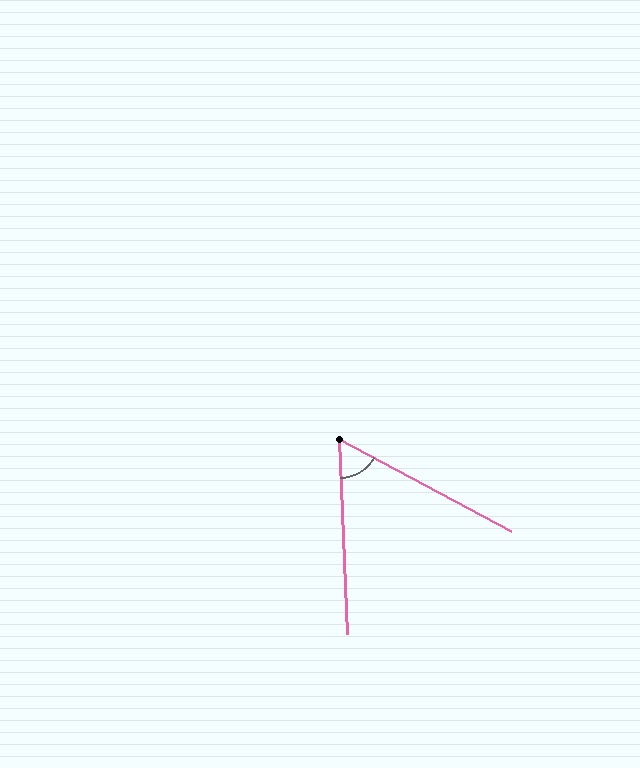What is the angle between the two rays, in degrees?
Approximately 59 degrees.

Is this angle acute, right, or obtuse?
It is acute.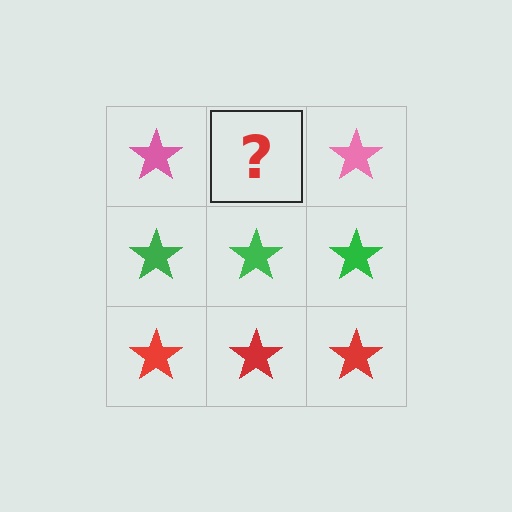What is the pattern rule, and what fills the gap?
The rule is that each row has a consistent color. The gap should be filled with a pink star.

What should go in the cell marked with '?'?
The missing cell should contain a pink star.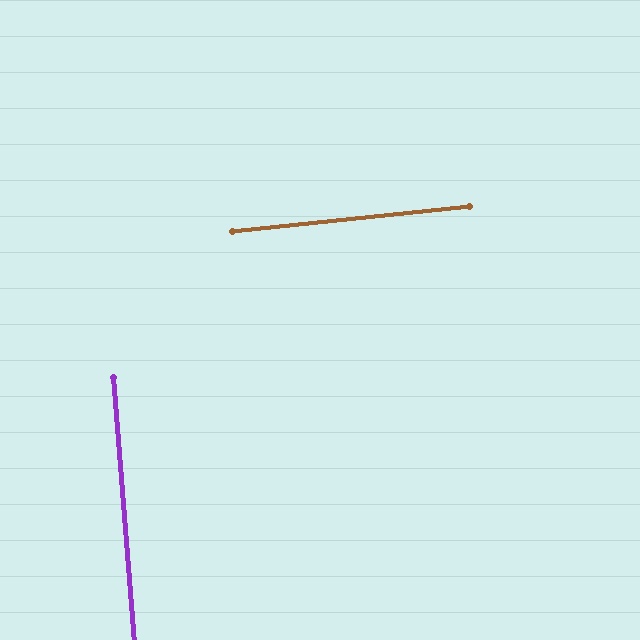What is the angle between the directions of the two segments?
Approximately 89 degrees.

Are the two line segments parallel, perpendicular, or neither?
Perpendicular — they meet at approximately 89°.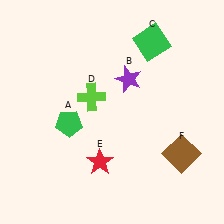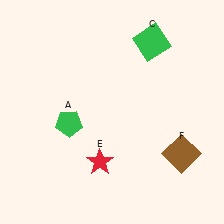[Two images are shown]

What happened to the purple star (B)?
The purple star (B) was removed in Image 2. It was in the top-right area of Image 1.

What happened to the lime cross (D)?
The lime cross (D) was removed in Image 2. It was in the top-left area of Image 1.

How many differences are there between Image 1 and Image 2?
There are 2 differences between the two images.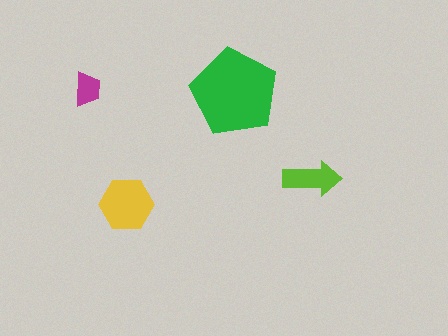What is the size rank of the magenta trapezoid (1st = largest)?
4th.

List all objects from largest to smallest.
The green pentagon, the yellow hexagon, the lime arrow, the magenta trapezoid.